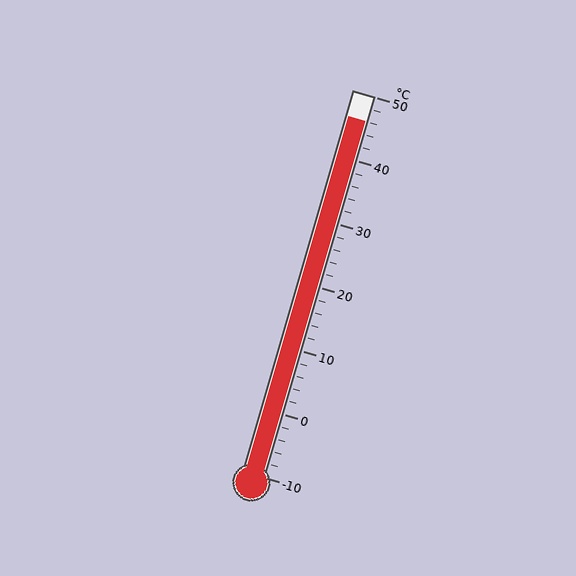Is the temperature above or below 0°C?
The temperature is above 0°C.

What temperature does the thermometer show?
The thermometer shows approximately 46°C.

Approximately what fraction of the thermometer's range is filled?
The thermometer is filled to approximately 95% of its range.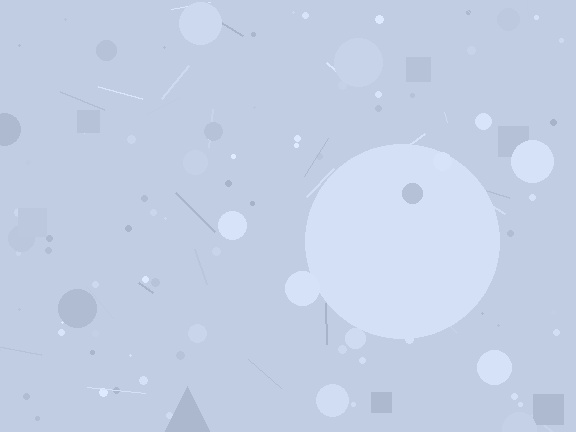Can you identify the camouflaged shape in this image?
The camouflaged shape is a circle.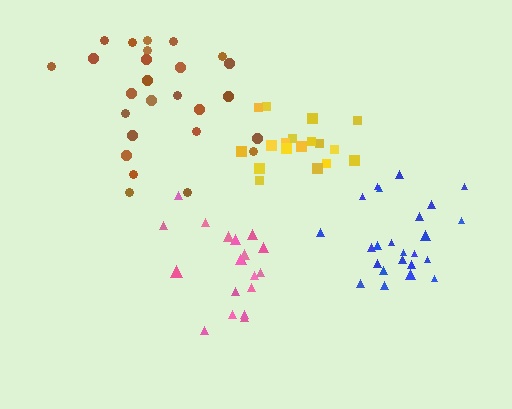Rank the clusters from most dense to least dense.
yellow, pink, blue, brown.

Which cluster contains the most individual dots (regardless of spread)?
Brown (26).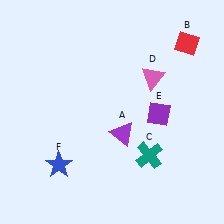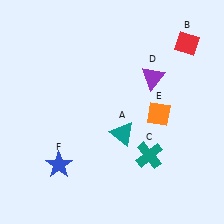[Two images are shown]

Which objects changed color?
A changed from purple to teal. D changed from pink to purple. E changed from purple to orange.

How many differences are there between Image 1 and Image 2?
There are 3 differences between the two images.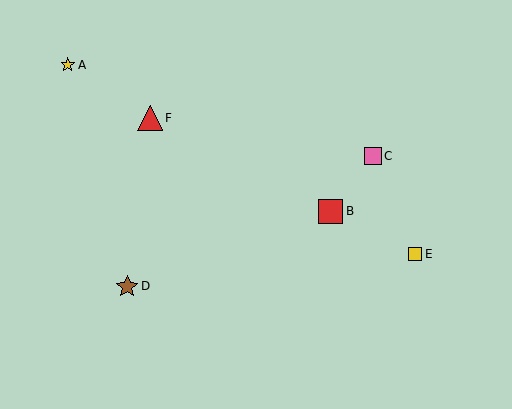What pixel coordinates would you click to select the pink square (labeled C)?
Click at (373, 156) to select the pink square C.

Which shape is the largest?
The red triangle (labeled F) is the largest.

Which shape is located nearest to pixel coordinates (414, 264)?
The yellow square (labeled E) at (415, 254) is nearest to that location.